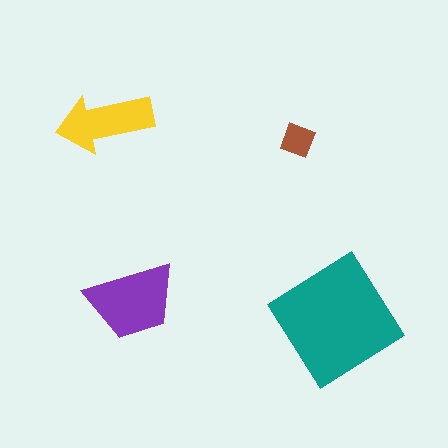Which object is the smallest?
The brown diamond.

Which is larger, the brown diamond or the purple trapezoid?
The purple trapezoid.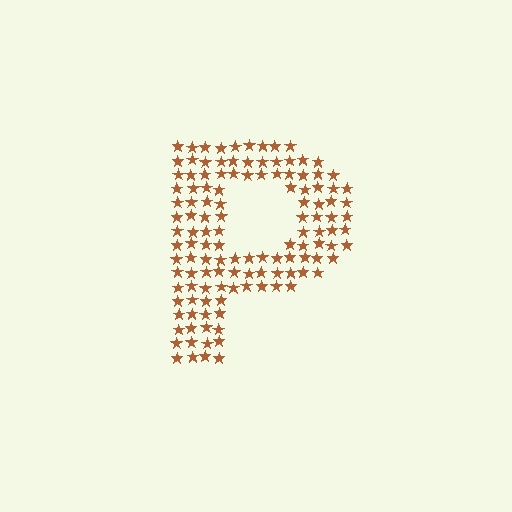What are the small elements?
The small elements are stars.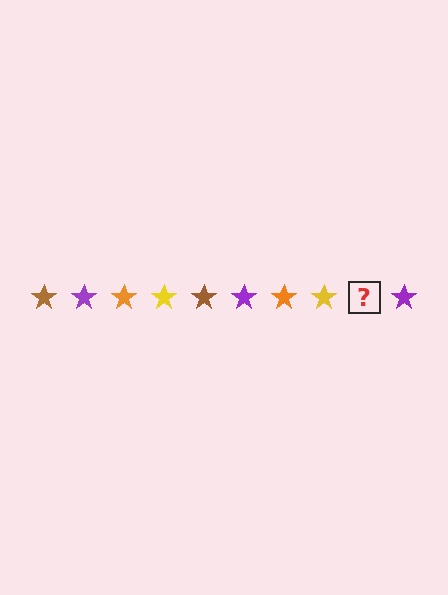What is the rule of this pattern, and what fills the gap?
The rule is that the pattern cycles through brown, purple, orange, yellow stars. The gap should be filled with a brown star.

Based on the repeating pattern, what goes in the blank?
The blank should be a brown star.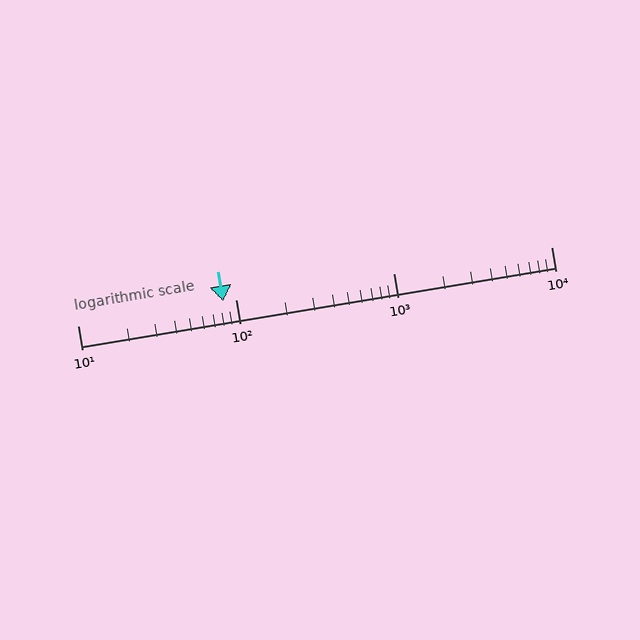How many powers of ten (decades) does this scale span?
The scale spans 3 decades, from 10 to 10000.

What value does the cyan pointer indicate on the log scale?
The pointer indicates approximately 84.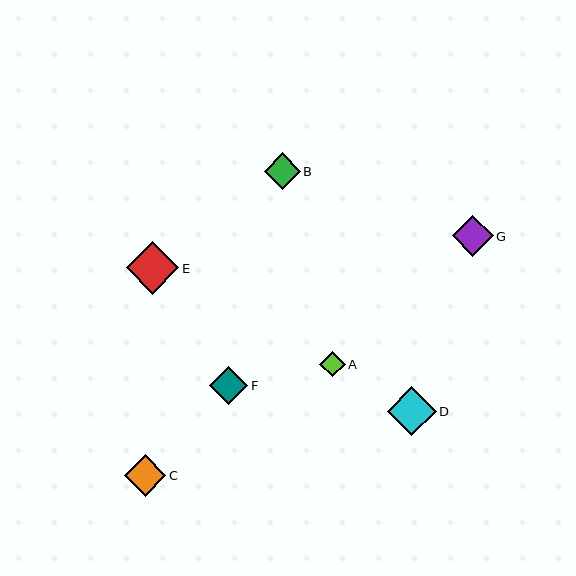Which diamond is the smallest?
Diamond A is the smallest with a size of approximately 25 pixels.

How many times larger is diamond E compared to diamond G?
Diamond E is approximately 1.3 times the size of diamond G.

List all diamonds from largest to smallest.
From largest to smallest: E, D, C, G, F, B, A.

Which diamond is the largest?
Diamond E is the largest with a size of approximately 52 pixels.